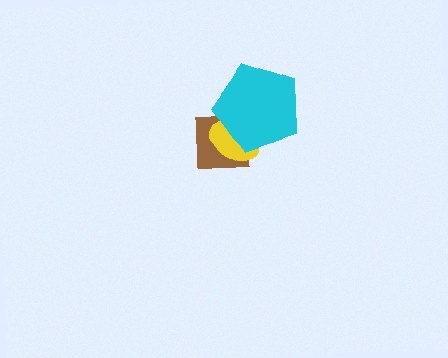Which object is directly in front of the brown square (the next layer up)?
The yellow ellipse is directly in front of the brown square.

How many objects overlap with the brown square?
2 objects overlap with the brown square.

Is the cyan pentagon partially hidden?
No, no other shape covers it.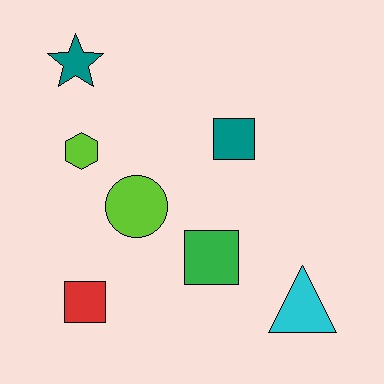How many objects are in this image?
There are 7 objects.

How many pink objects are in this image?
There are no pink objects.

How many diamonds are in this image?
There are no diamonds.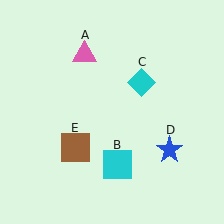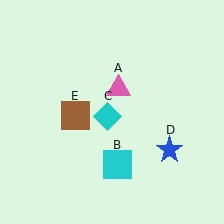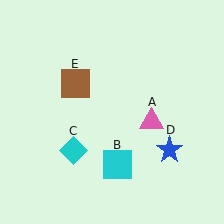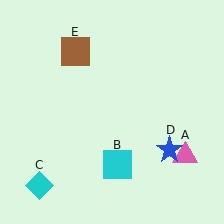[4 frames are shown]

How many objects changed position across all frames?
3 objects changed position: pink triangle (object A), cyan diamond (object C), brown square (object E).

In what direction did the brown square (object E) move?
The brown square (object E) moved up.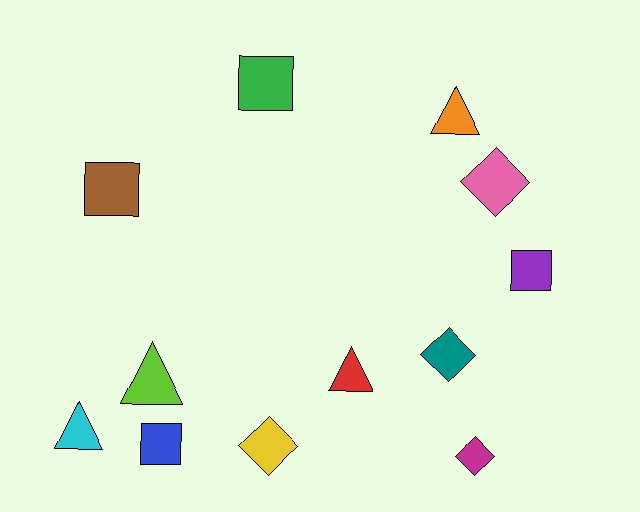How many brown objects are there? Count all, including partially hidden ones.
There is 1 brown object.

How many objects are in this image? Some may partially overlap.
There are 12 objects.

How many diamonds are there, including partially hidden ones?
There are 4 diamonds.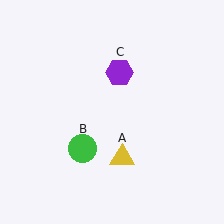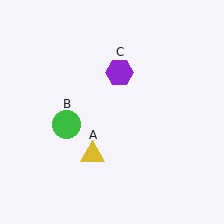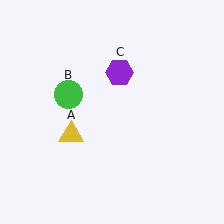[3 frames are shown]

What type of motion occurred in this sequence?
The yellow triangle (object A), green circle (object B) rotated clockwise around the center of the scene.